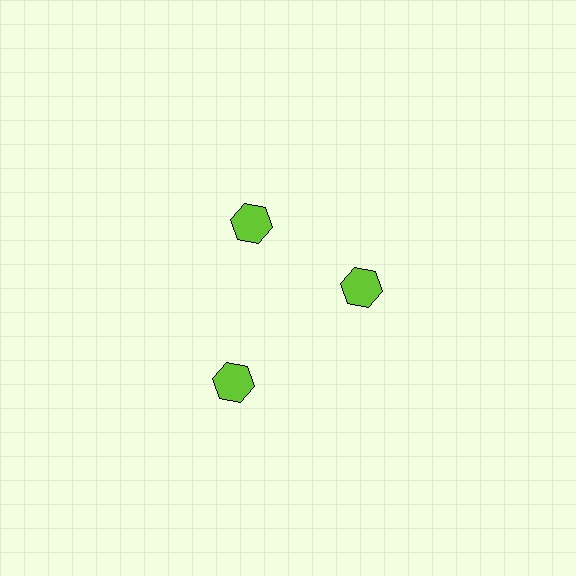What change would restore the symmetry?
The symmetry would be restored by moving it inward, back onto the ring so that all 3 hexagons sit at equal angles and equal distance from the center.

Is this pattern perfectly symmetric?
No. The 3 lime hexagons are arranged in a ring, but one element near the 7 o'clock position is pushed outward from the center, breaking the 3-fold rotational symmetry.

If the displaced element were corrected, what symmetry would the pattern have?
It would have 3-fold rotational symmetry — the pattern would map onto itself every 120 degrees.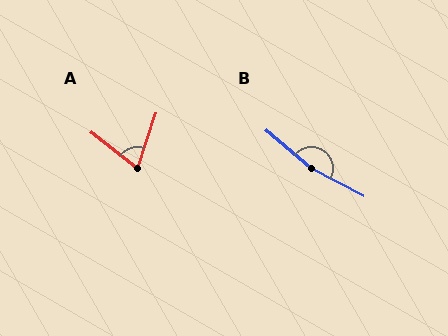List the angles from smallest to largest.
A (70°), B (168°).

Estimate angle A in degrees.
Approximately 70 degrees.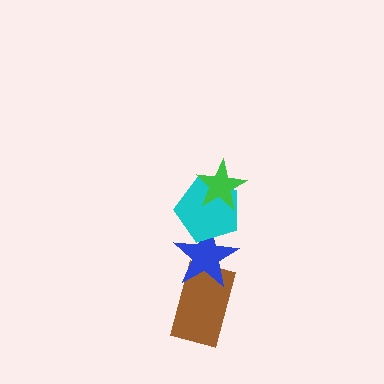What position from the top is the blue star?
The blue star is 3rd from the top.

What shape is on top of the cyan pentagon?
The green star is on top of the cyan pentagon.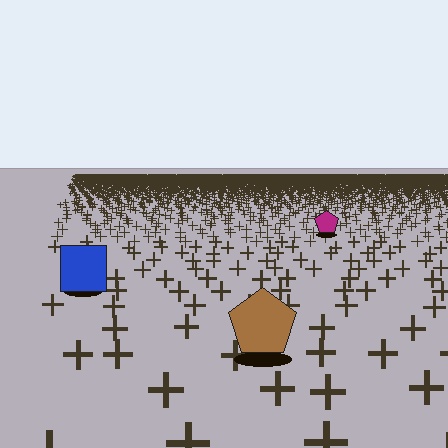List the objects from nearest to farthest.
From nearest to farthest: the brown pentagon, the blue square, the magenta pentagon.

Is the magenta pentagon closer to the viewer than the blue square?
No. The blue square is closer — you can tell from the texture gradient: the ground texture is coarser near it.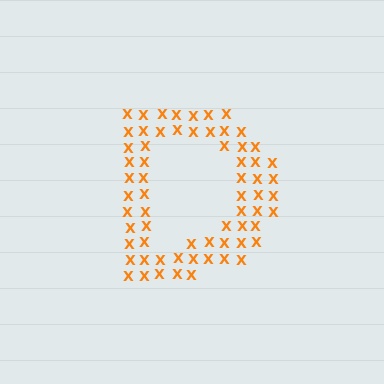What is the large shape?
The large shape is the letter D.